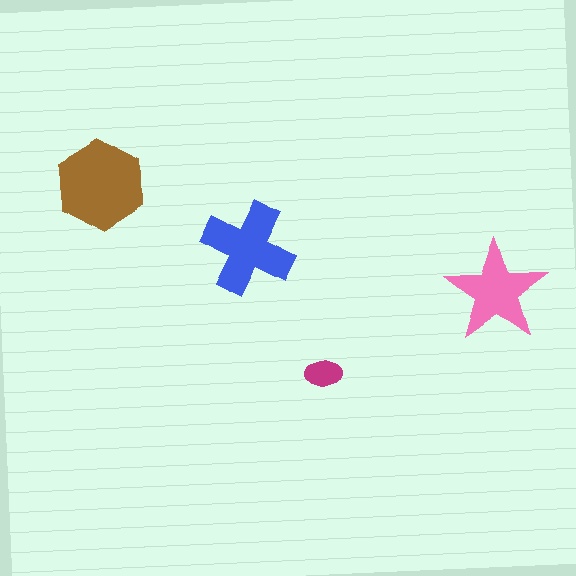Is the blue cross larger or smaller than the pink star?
Larger.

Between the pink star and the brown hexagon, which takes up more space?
The brown hexagon.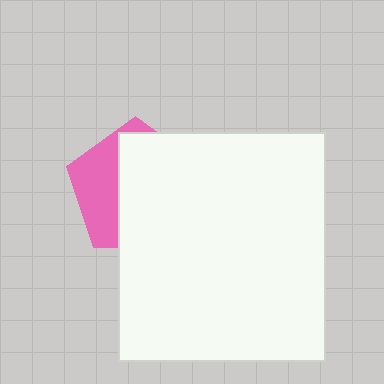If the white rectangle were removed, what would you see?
You would see the complete pink pentagon.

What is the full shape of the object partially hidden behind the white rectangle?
The partially hidden object is a pink pentagon.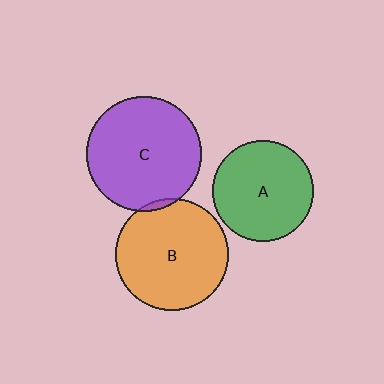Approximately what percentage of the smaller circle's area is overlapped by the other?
Approximately 5%.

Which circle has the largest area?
Circle C (purple).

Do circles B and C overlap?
Yes.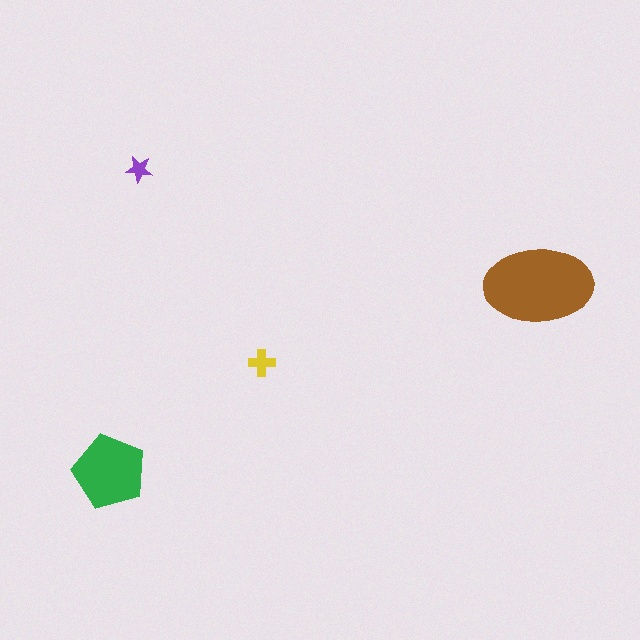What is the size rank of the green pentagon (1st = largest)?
2nd.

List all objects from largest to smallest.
The brown ellipse, the green pentagon, the yellow cross, the purple star.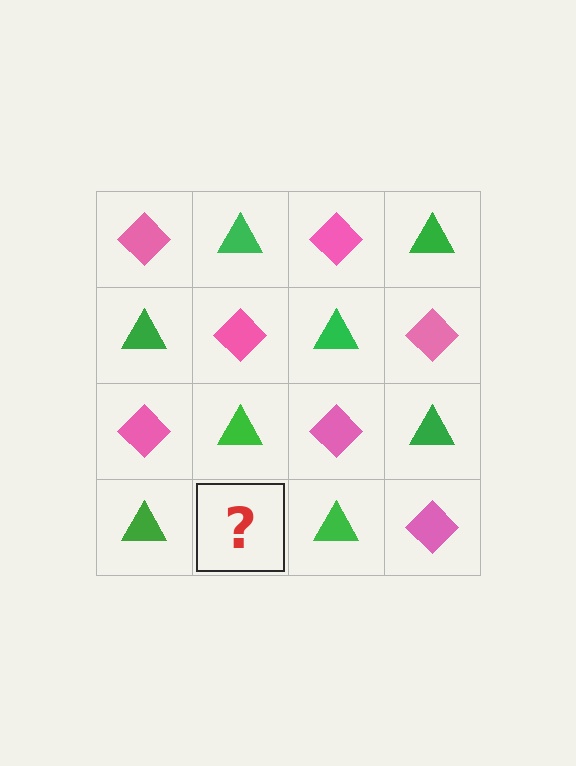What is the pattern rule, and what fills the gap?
The rule is that it alternates pink diamond and green triangle in a checkerboard pattern. The gap should be filled with a pink diamond.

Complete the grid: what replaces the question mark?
The question mark should be replaced with a pink diamond.